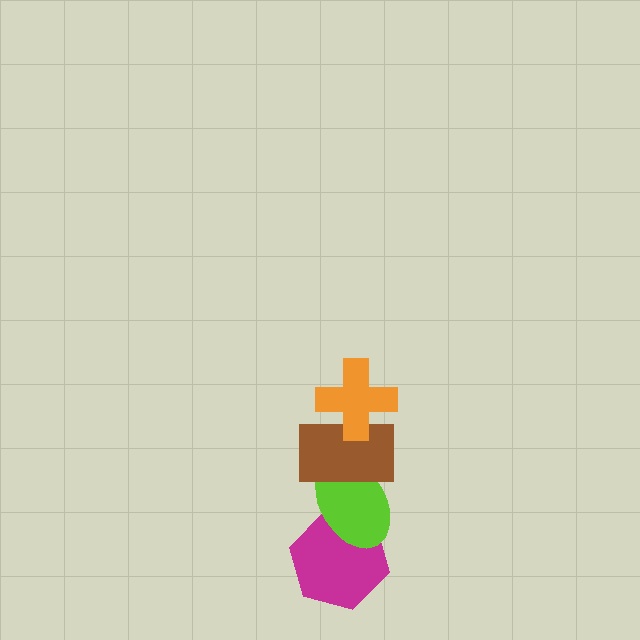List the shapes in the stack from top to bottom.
From top to bottom: the orange cross, the brown rectangle, the lime ellipse, the magenta hexagon.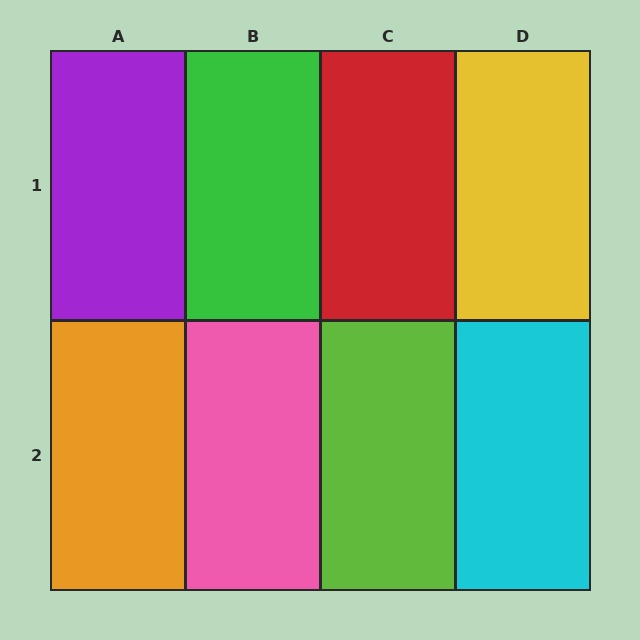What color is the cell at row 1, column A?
Purple.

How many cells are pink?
1 cell is pink.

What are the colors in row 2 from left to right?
Orange, pink, lime, cyan.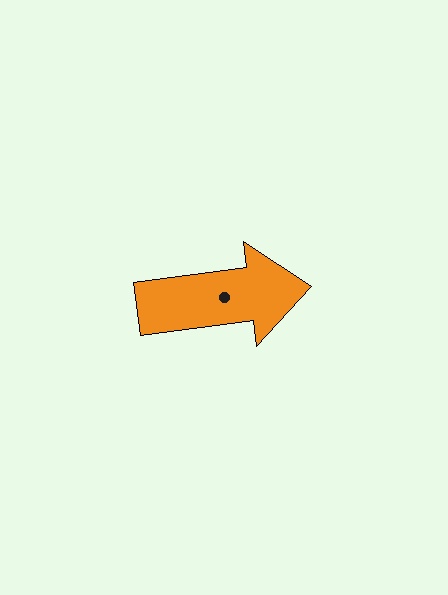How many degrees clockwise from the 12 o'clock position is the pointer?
Approximately 83 degrees.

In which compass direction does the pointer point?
East.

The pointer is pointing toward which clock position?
Roughly 3 o'clock.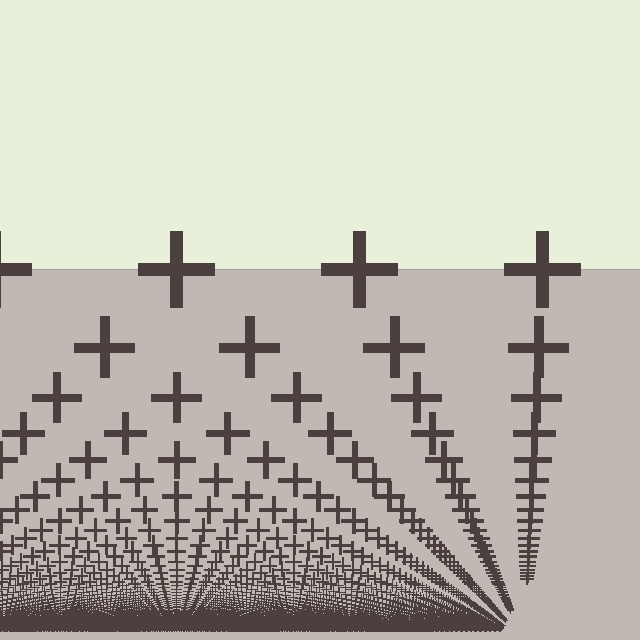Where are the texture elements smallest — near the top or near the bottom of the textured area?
Near the bottom.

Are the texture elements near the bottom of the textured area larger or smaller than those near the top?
Smaller. The gradient is inverted — elements near the bottom are smaller and denser.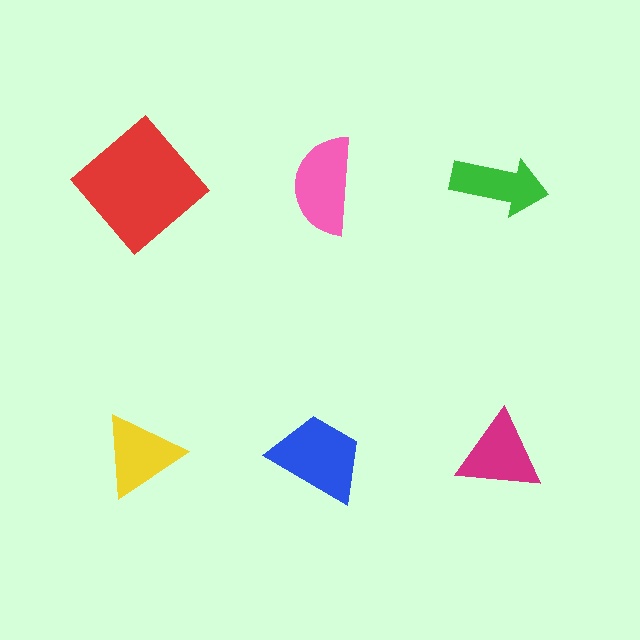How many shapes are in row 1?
3 shapes.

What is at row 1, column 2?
A pink semicircle.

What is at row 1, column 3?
A green arrow.